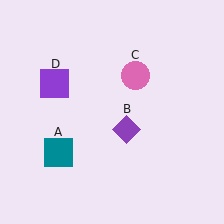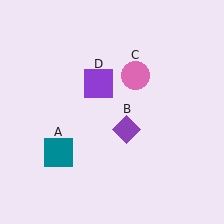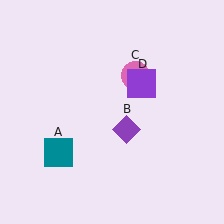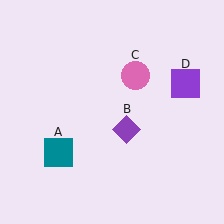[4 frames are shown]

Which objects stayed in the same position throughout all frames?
Teal square (object A) and purple diamond (object B) and pink circle (object C) remained stationary.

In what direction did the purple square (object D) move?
The purple square (object D) moved right.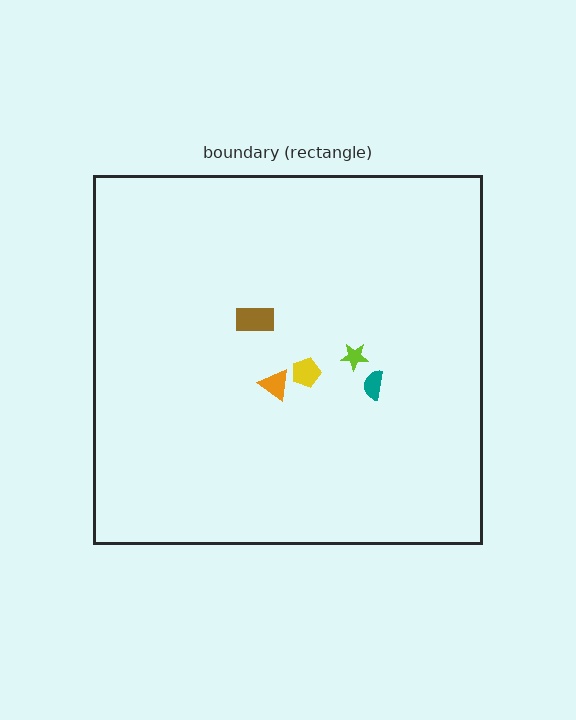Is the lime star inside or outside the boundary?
Inside.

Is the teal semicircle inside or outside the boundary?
Inside.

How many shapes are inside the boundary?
5 inside, 0 outside.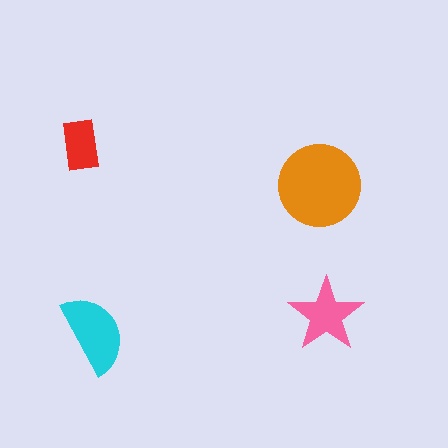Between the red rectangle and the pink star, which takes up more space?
The pink star.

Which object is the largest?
The orange circle.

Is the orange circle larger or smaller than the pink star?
Larger.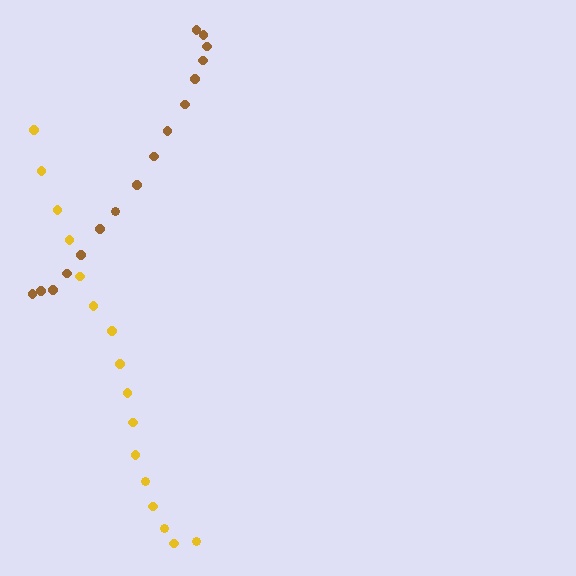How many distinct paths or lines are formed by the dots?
There are 2 distinct paths.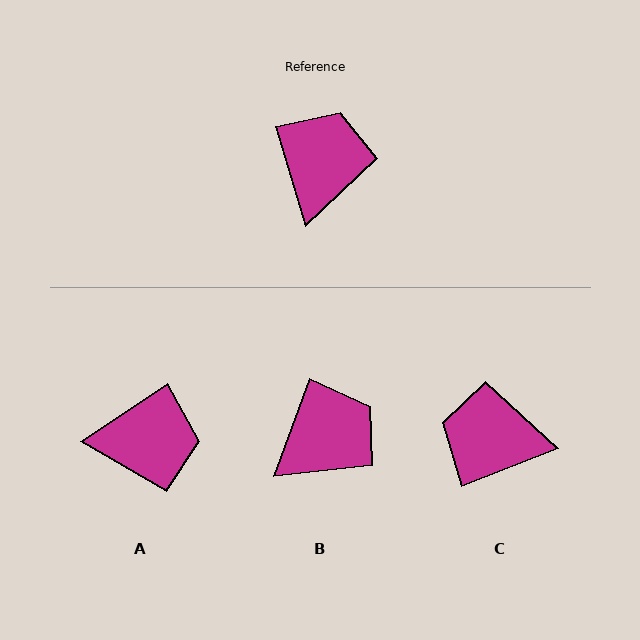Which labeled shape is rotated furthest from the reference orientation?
C, about 94 degrees away.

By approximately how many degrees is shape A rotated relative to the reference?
Approximately 73 degrees clockwise.